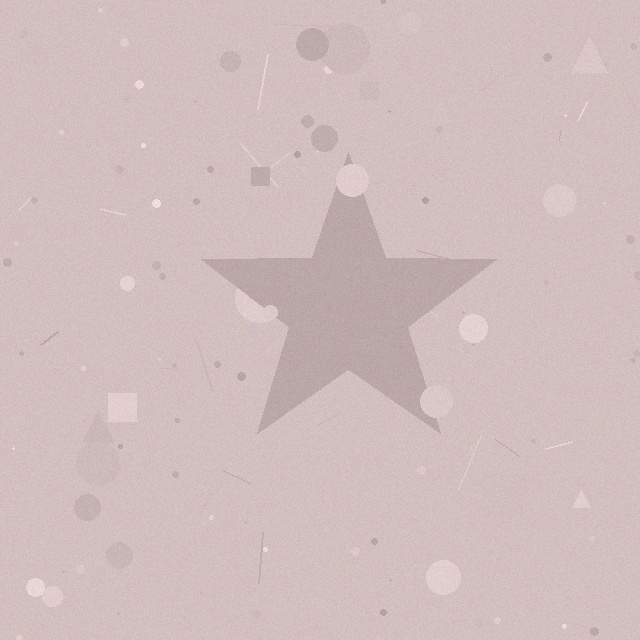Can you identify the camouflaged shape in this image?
The camouflaged shape is a star.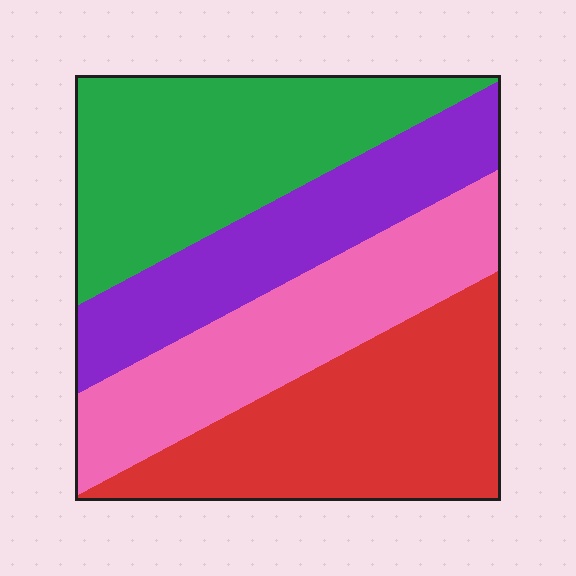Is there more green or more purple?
Green.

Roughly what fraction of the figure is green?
Green covers around 30% of the figure.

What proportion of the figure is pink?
Pink takes up less than a quarter of the figure.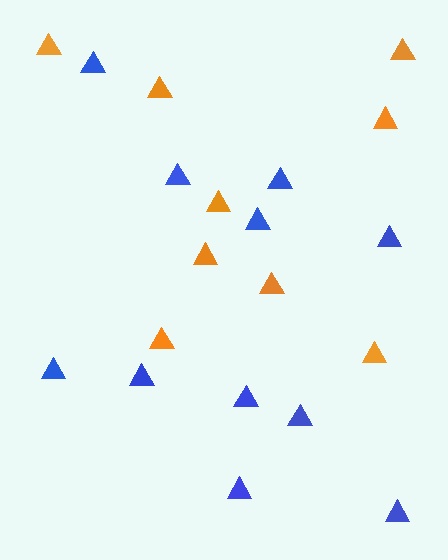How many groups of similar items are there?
There are 2 groups: one group of orange triangles (9) and one group of blue triangles (11).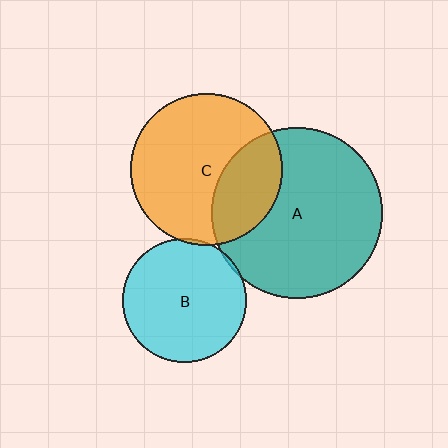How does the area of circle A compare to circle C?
Approximately 1.3 times.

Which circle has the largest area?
Circle A (teal).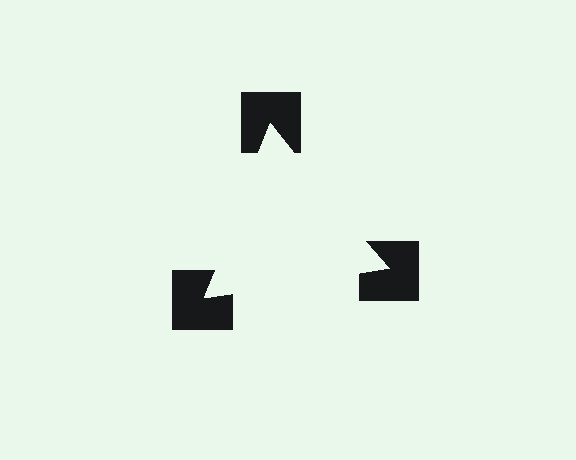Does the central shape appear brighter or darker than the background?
It typically appears slightly brighter than the background, even though no actual brightness change is drawn.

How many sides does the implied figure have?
3 sides.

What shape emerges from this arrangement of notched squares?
An illusory triangle — its edges are inferred from the aligned wedge cuts in the notched squares, not physically drawn.